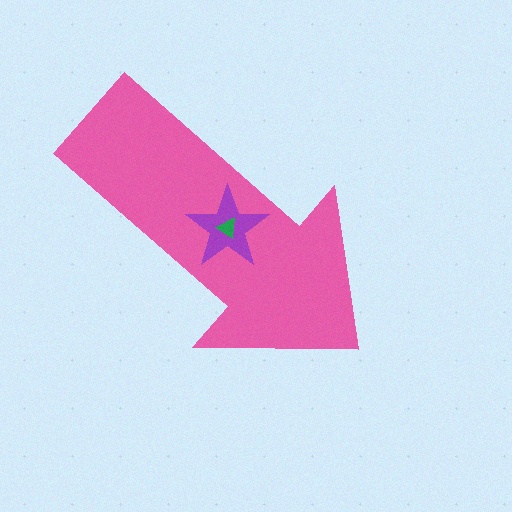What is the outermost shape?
The pink arrow.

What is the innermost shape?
The green triangle.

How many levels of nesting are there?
3.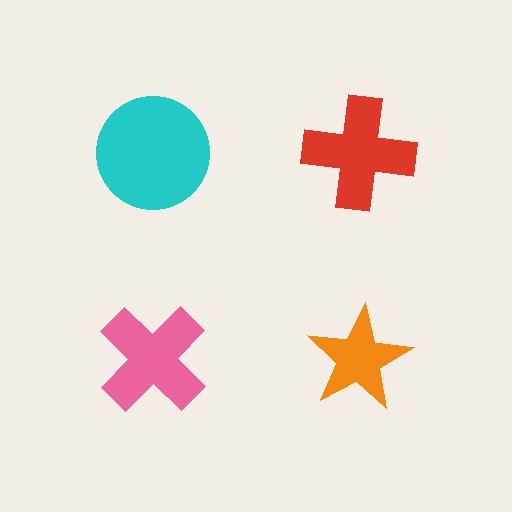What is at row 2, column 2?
An orange star.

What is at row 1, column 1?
A cyan circle.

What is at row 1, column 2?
A red cross.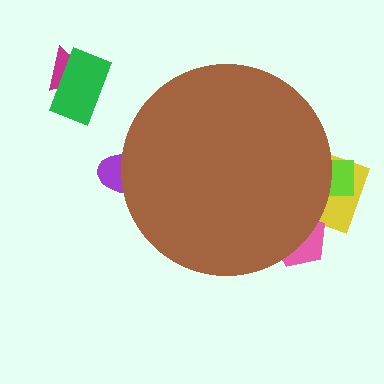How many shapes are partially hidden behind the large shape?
4 shapes are partially hidden.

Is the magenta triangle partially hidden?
No, the magenta triangle is fully visible.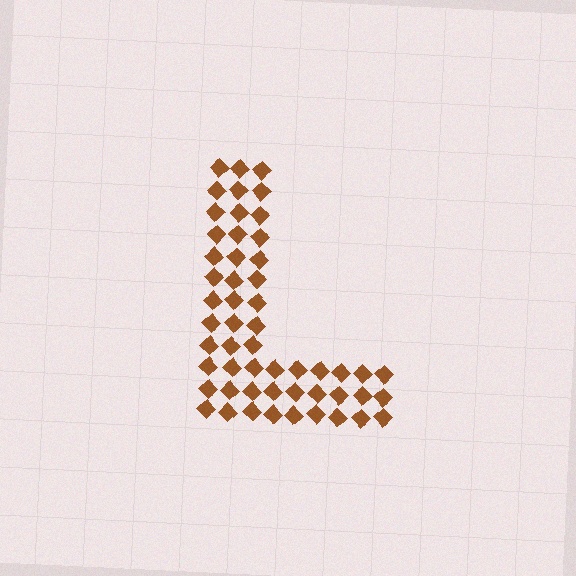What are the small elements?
The small elements are diamonds.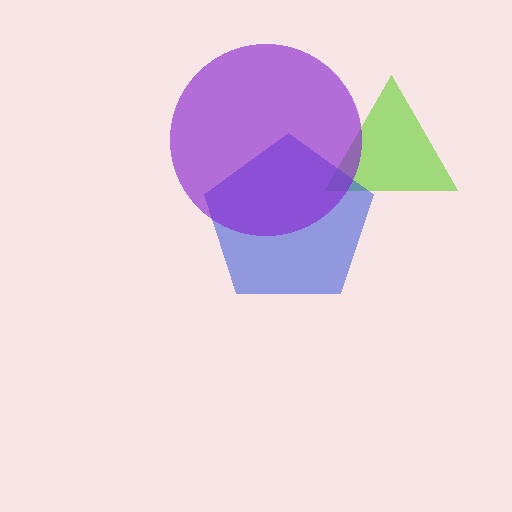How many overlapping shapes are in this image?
There are 3 overlapping shapes in the image.